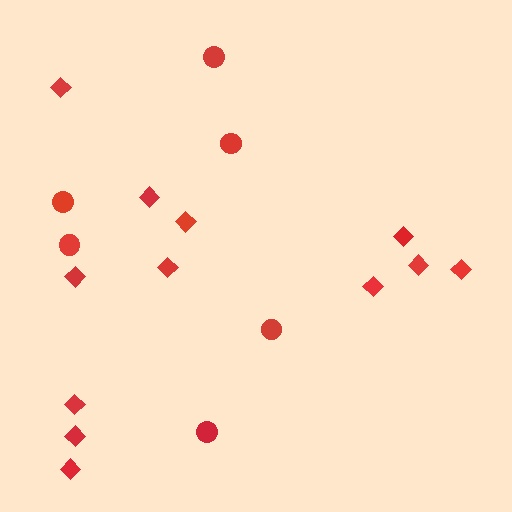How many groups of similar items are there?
There are 2 groups: one group of diamonds (12) and one group of circles (6).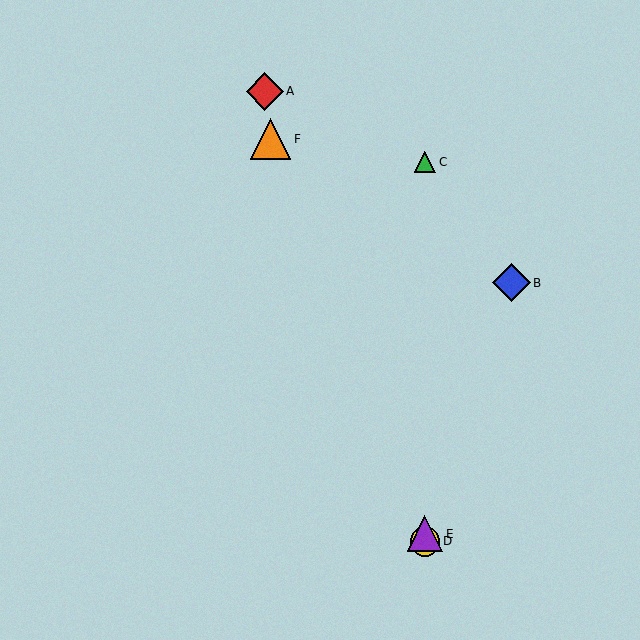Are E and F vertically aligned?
No, E is at x≈425 and F is at x≈271.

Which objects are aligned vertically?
Objects C, D, E are aligned vertically.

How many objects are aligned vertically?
3 objects (C, D, E) are aligned vertically.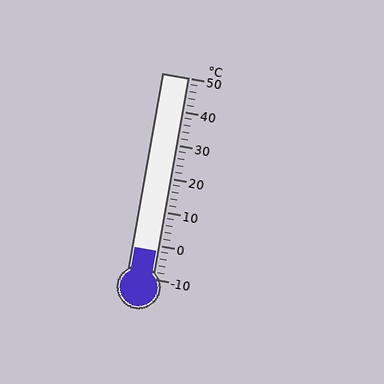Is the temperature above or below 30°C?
The temperature is below 30°C.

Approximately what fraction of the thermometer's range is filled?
The thermometer is filled to approximately 15% of its range.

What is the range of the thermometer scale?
The thermometer scale ranges from -10°C to 50°C.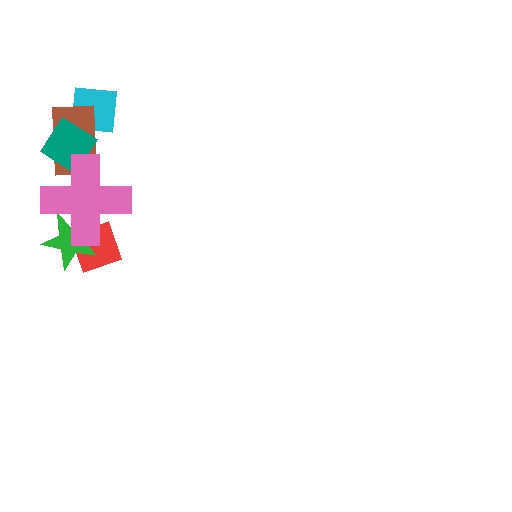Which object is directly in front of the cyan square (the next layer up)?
The brown rectangle is directly in front of the cyan square.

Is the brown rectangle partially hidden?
Yes, it is partially covered by another shape.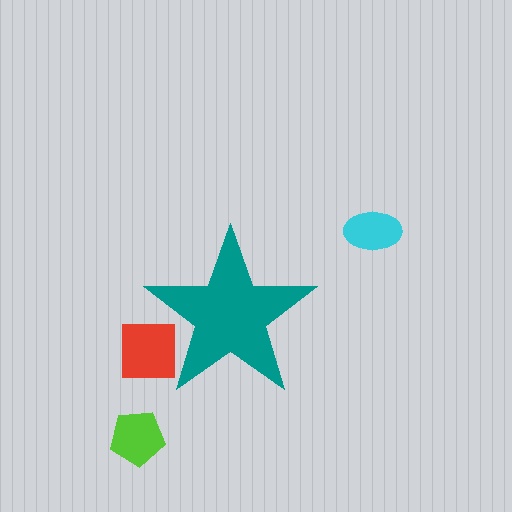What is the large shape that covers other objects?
A teal star.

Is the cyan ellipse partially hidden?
No, the cyan ellipse is fully visible.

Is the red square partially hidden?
Yes, the red square is partially hidden behind the teal star.